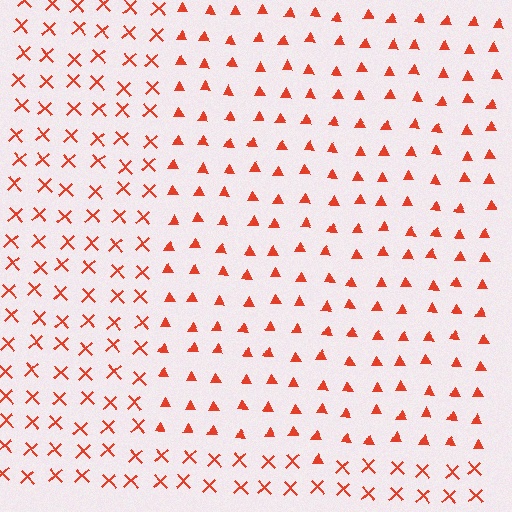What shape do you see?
I see a rectangle.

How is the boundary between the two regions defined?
The boundary is defined by a change in element shape: triangles inside vs. X marks outside. All elements share the same color and spacing.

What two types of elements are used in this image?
The image uses triangles inside the rectangle region and X marks outside it.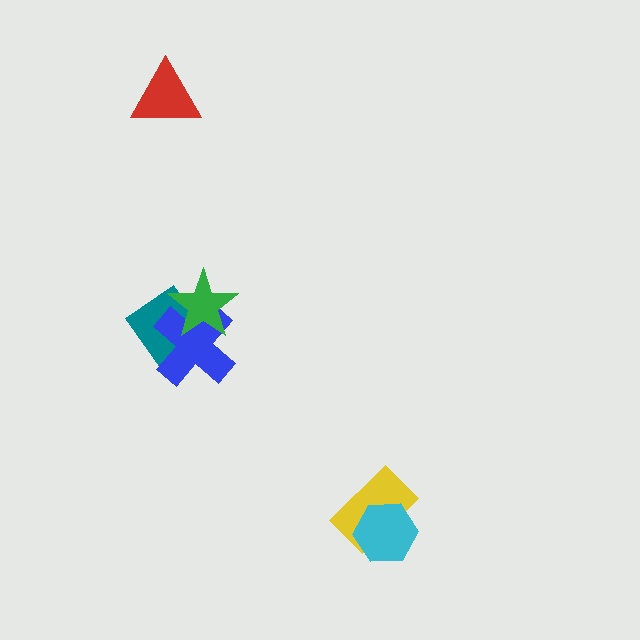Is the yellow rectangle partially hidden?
Yes, it is partially covered by another shape.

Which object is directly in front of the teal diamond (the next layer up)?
The blue cross is directly in front of the teal diamond.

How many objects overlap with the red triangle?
0 objects overlap with the red triangle.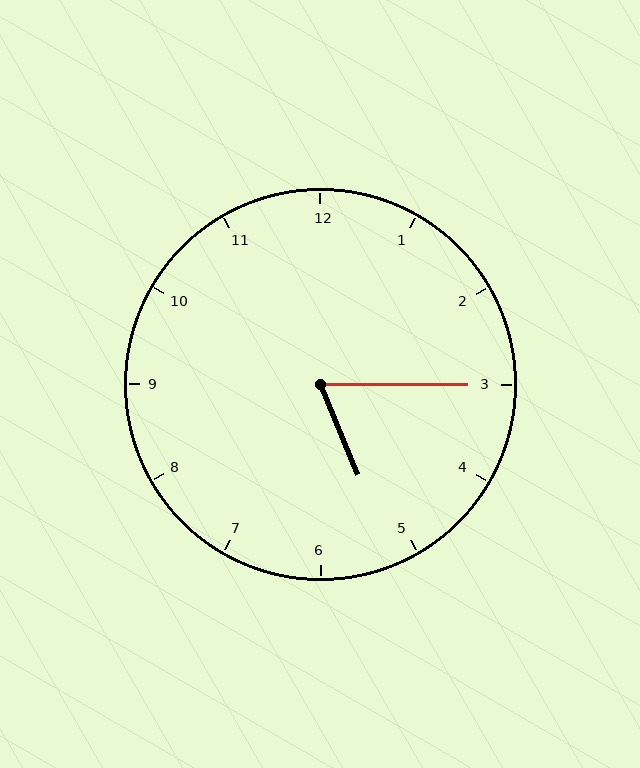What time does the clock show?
5:15.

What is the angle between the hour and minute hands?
Approximately 68 degrees.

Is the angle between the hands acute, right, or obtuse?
It is acute.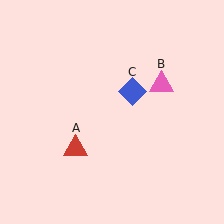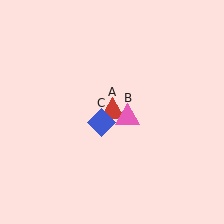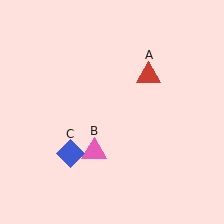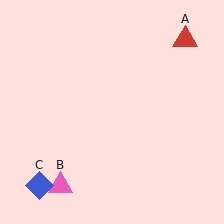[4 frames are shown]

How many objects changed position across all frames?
3 objects changed position: red triangle (object A), pink triangle (object B), blue diamond (object C).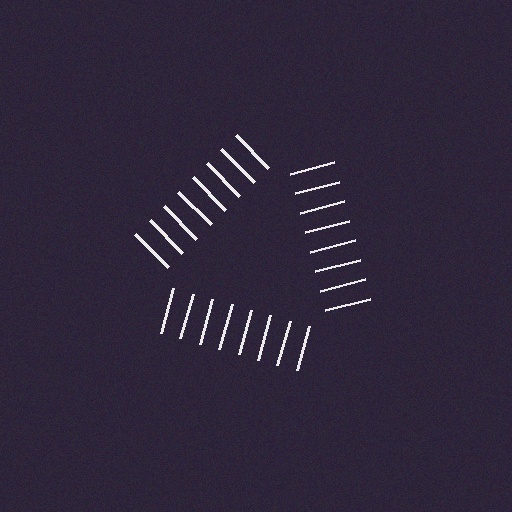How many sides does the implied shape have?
3 sides — the line-ends trace a triangle.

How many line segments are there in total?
24 — 8 along each of the 3 edges.